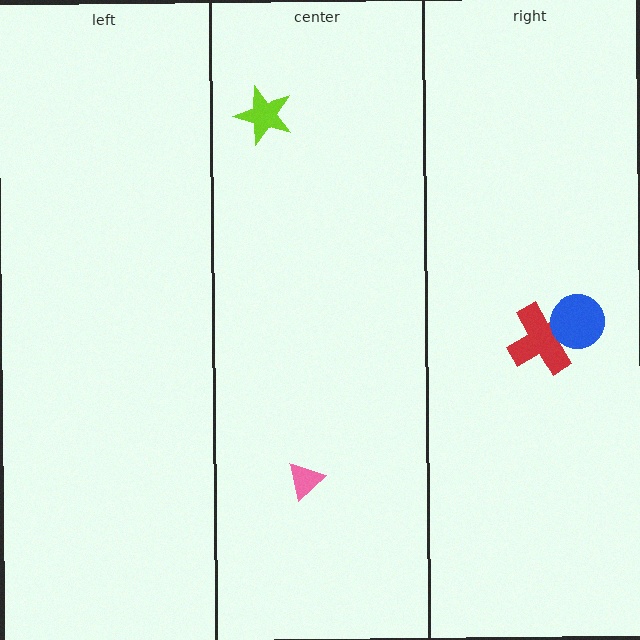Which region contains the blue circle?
The right region.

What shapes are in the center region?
The pink triangle, the lime star.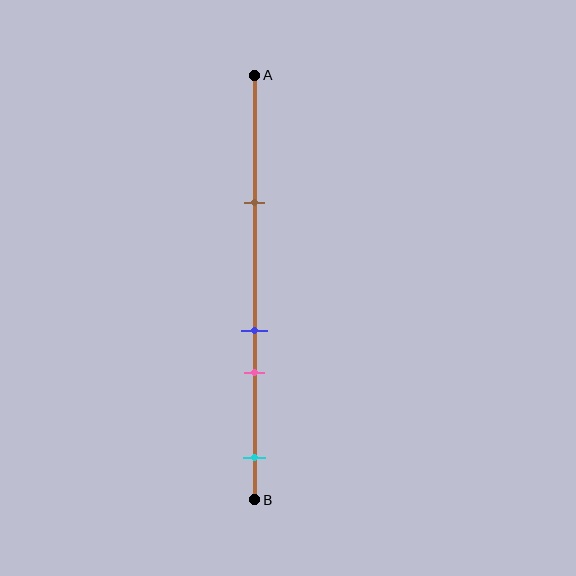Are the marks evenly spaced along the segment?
No, the marks are not evenly spaced.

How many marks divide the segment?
There are 4 marks dividing the segment.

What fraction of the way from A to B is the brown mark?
The brown mark is approximately 30% (0.3) of the way from A to B.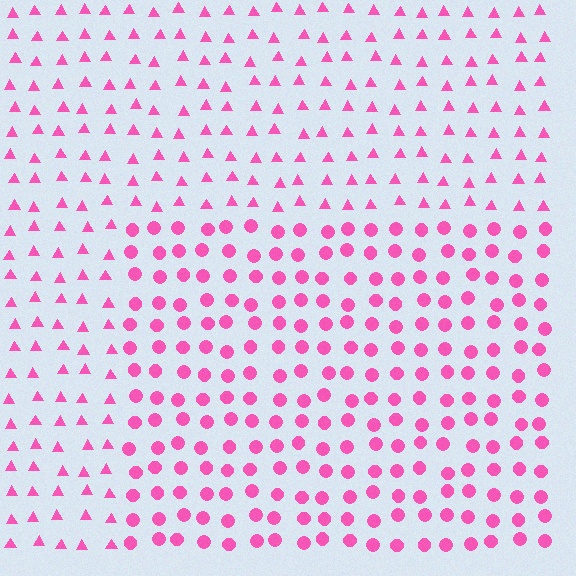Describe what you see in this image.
The image is filled with small pink elements arranged in a uniform grid. A rectangle-shaped region contains circles, while the surrounding area contains triangles. The boundary is defined purely by the change in element shape.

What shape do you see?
I see a rectangle.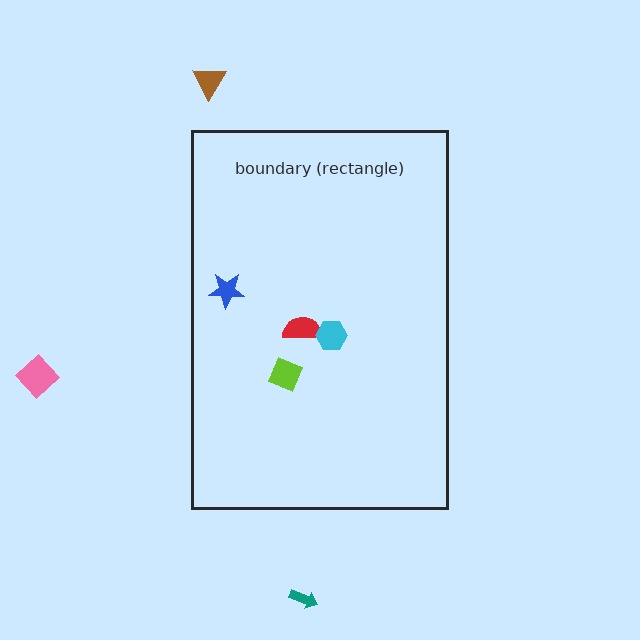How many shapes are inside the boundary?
4 inside, 3 outside.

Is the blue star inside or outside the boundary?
Inside.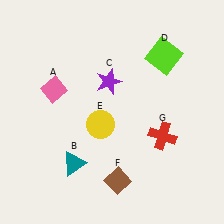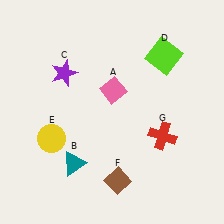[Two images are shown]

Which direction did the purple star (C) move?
The purple star (C) moved left.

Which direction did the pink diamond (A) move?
The pink diamond (A) moved right.